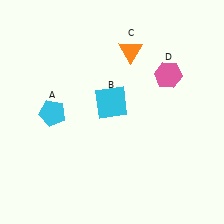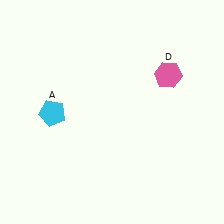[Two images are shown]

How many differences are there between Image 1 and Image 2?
There are 2 differences between the two images.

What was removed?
The orange triangle (C), the cyan square (B) were removed in Image 2.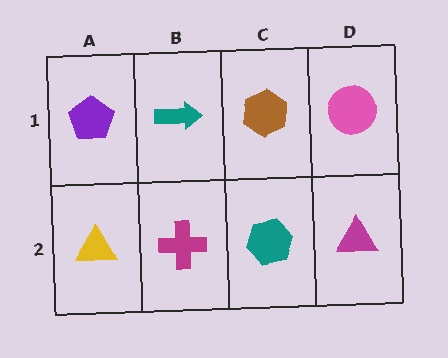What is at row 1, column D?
A pink circle.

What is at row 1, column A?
A purple pentagon.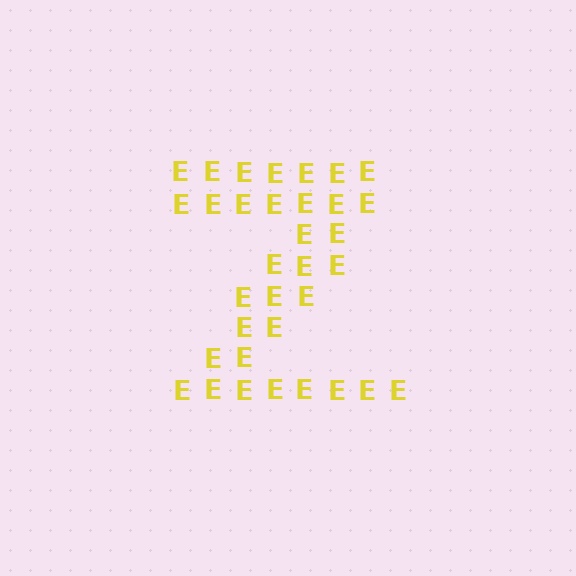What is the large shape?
The large shape is the letter Z.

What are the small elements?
The small elements are letter E's.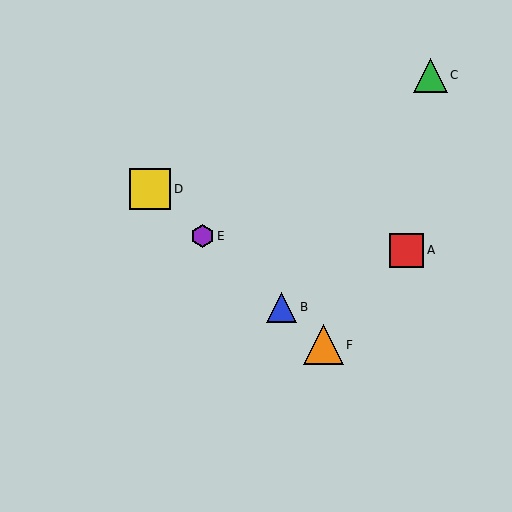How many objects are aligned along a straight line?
4 objects (B, D, E, F) are aligned along a straight line.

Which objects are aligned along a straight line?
Objects B, D, E, F are aligned along a straight line.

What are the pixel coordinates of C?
Object C is at (430, 75).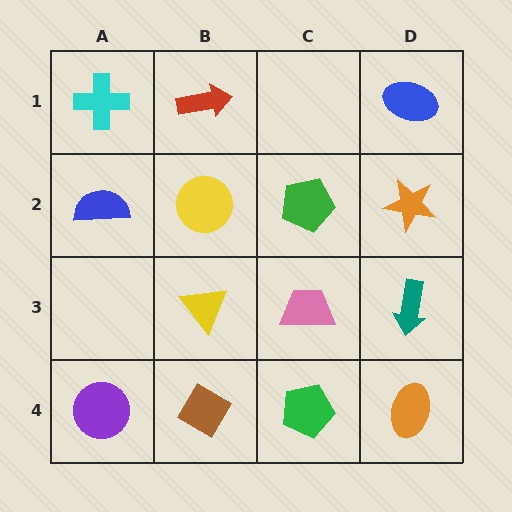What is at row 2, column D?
An orange star.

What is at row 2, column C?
A green pentagon.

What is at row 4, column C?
A green pentagon.